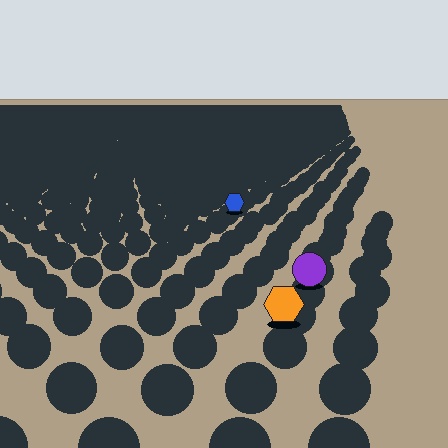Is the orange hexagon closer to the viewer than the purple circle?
Yes. The orange hexagon is closer — you can tell from the texture gradient: the ground texture is coarser near it.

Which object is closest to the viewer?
The orange hexagon is closest. The texture marks near it are larger and more spread out.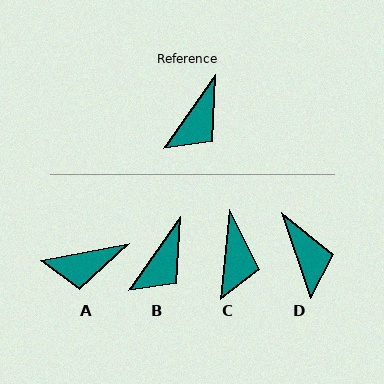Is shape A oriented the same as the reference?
No, it is off by about 44 degrees.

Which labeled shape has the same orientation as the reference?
B.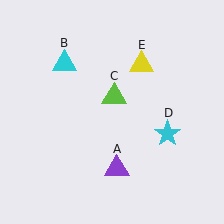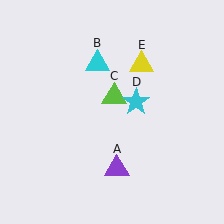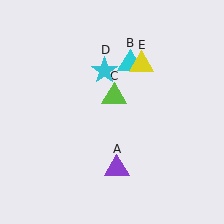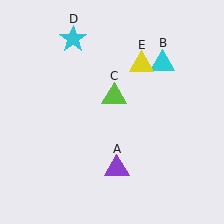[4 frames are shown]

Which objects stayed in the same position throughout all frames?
Purple triangle (object A) and lime triangle (object C) and yellow triangle (object E) remained stationary.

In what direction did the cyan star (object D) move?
The cyan star (object D) moved up and to the left.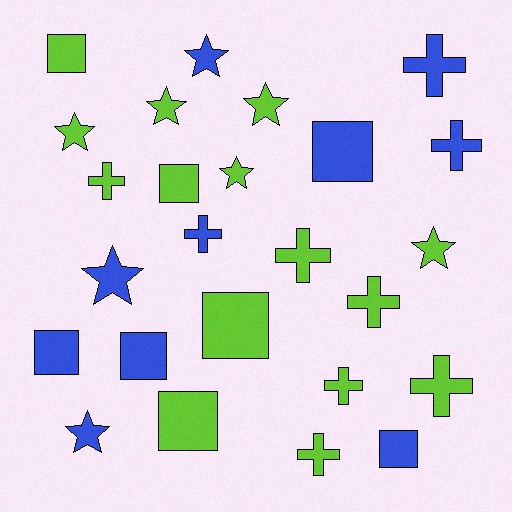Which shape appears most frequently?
Cross, with 9 objects.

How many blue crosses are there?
There are 3 blue crosses.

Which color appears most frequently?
Lime, with 15 objects.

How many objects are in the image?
There are 25 objects.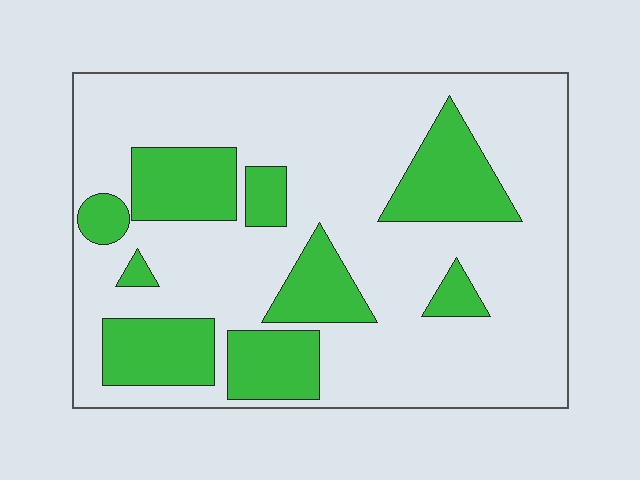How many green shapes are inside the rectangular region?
9.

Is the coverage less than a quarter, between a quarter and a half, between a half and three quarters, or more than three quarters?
Between a quarter and a half.